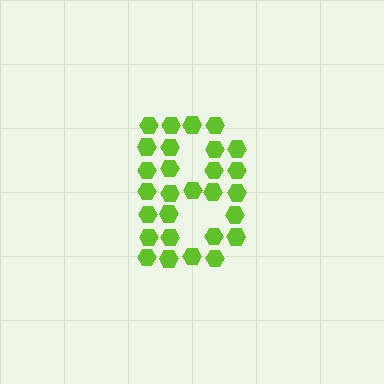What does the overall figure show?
The overall figure shows the letter B.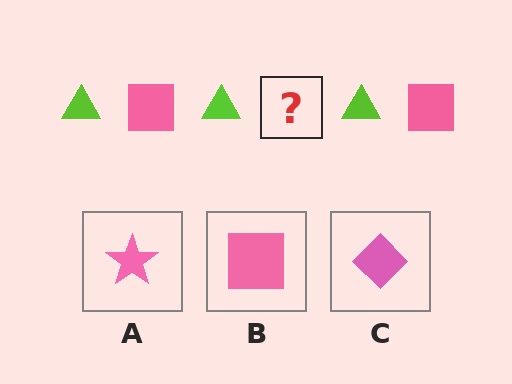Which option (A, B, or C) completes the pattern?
B.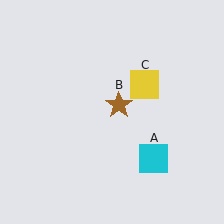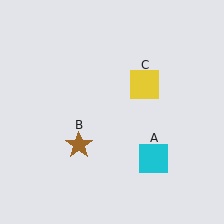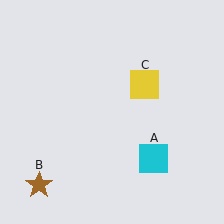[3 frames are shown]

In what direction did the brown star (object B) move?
The brown star (object B) moved down and to the left.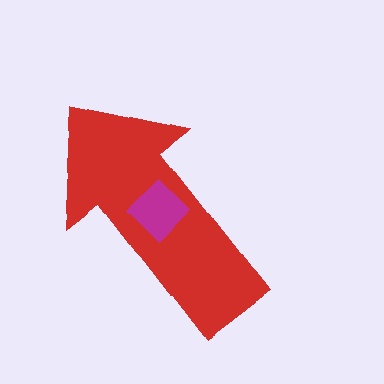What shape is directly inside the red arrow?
The magenta diamond.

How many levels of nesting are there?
2.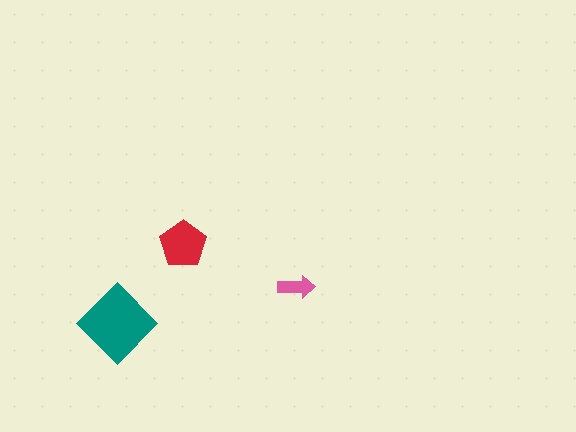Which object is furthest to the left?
The teal diamond is leftmost.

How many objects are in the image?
There are 3 objects in the image.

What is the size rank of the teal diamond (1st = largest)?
1st.